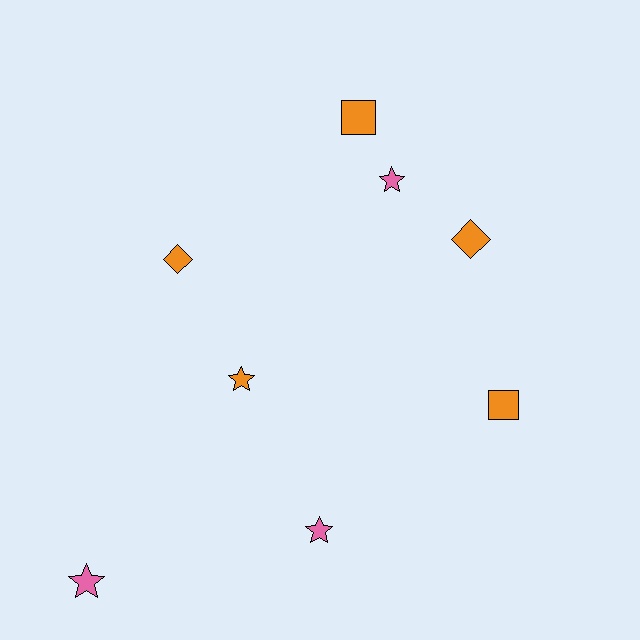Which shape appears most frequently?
Star, with 4 objects.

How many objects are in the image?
There are 8 objects.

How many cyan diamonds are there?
There are no cyan diamonds.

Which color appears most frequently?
Orange, with 5 objects.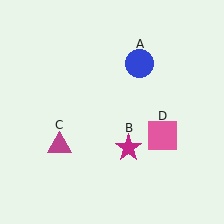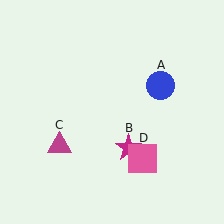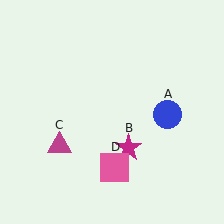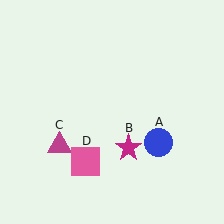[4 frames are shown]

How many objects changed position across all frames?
2 objects changed position: blue circle (object A), pink square (object D).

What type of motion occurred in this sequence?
The blue circle (object A), pink square (object D) rotated clockwise around the center of the scene.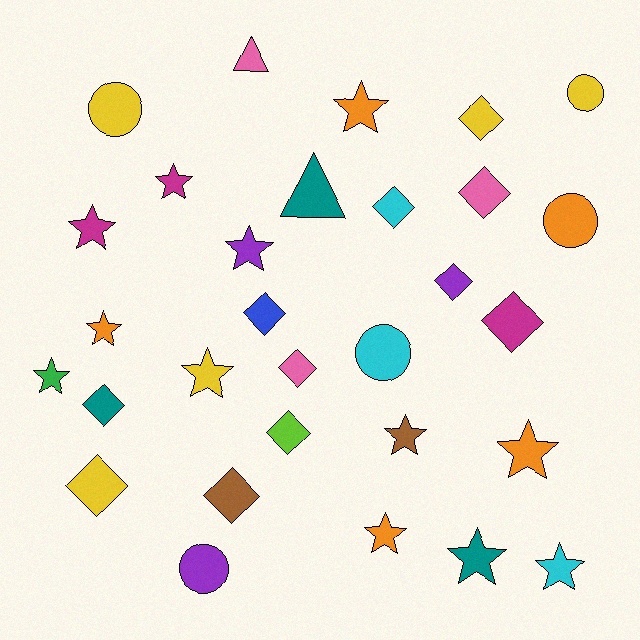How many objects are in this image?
There are 30 objects.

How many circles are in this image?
There are 5 circles.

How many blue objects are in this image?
There is 1 blue object.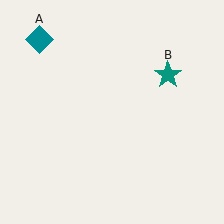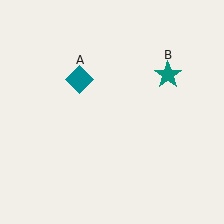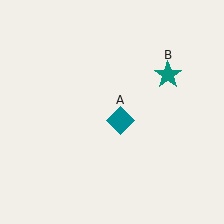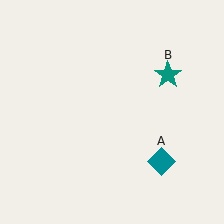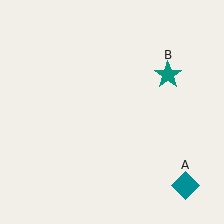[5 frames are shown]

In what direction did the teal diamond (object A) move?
The teal diamond (object A) moved down and to the right.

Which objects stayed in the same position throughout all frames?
Teal star (object B) remained stationary.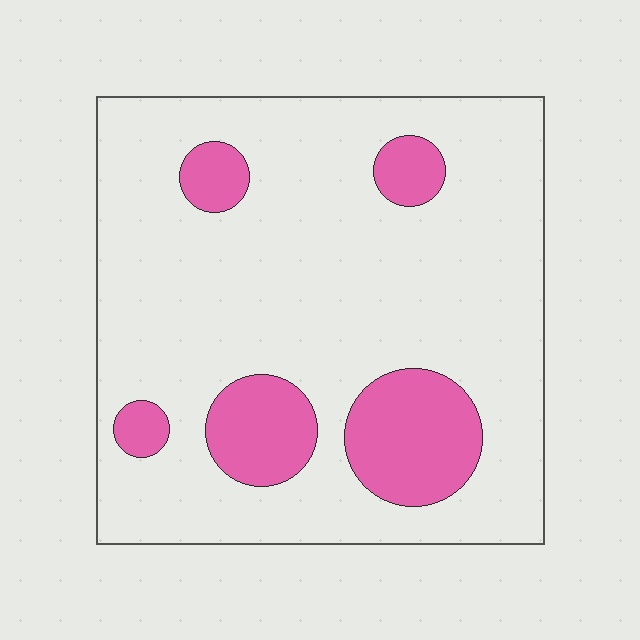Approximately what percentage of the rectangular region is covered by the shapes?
Approximately 20%.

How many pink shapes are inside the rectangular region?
5.